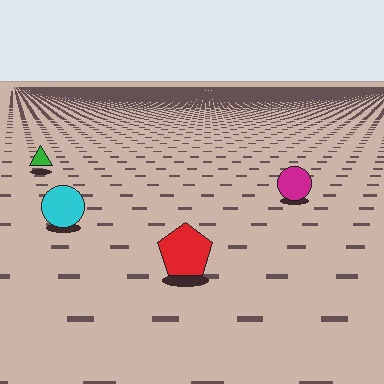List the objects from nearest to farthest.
From nearest to farthest: the red pentagon, the cyan circle, the magenta circle, the green triangle.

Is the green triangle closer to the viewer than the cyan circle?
No. The cyan circle is closer — you can tell from the texture gradient: the ground texture is coarser near it.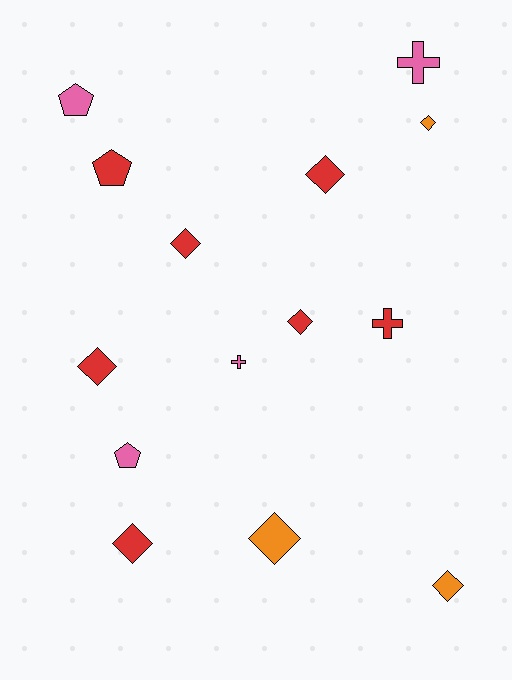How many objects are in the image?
There are 14 objects.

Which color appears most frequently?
Red, with 7 objects.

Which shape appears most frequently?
Diamond, with 8 objects.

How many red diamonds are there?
There are 5 red diamonds.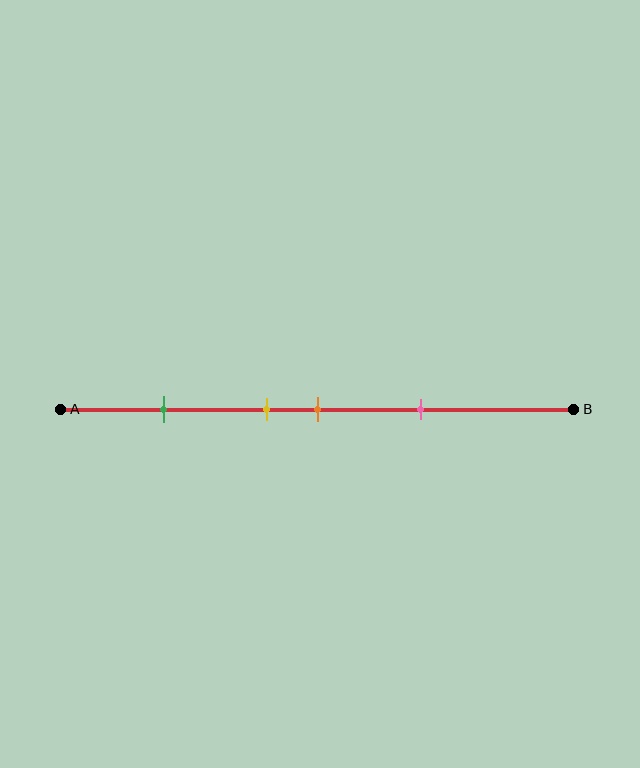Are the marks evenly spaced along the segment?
No, the marks are not evenly spaced.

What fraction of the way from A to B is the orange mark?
The orange mark is approximately 50% (0.5) of the way from A to B.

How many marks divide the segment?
There are 4 marks dividing the segment.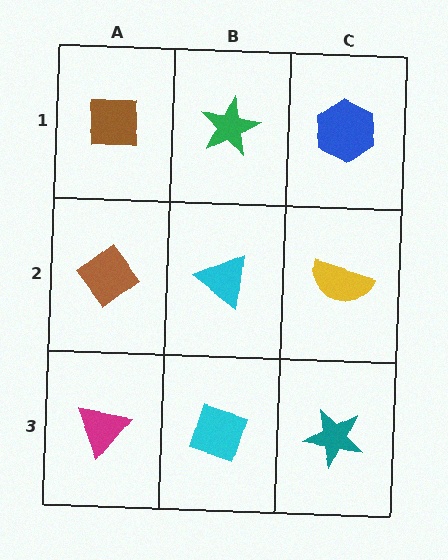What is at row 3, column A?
A magenta triangle.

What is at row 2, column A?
A brown diamond.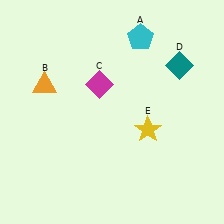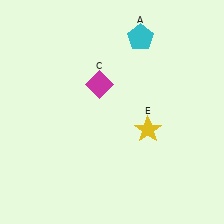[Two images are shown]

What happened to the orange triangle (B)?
The orange triangle (B) was removed in Image 2. It was in the top-left area of Image 1.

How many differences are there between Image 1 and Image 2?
There are 2 differences between the two images.